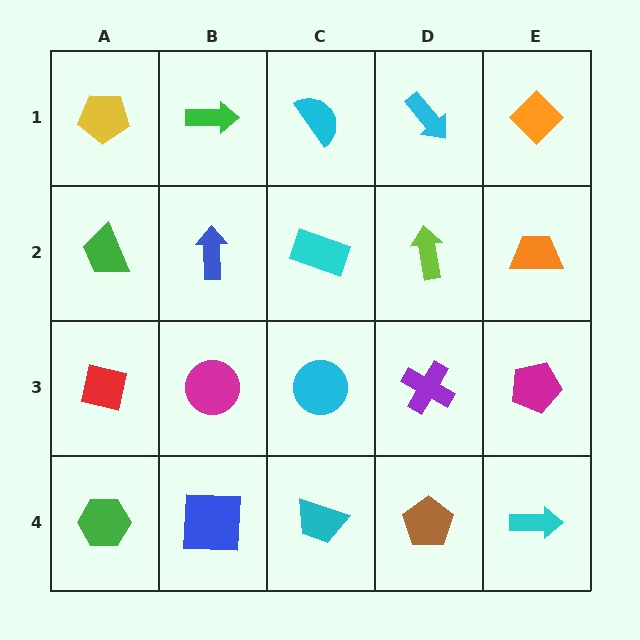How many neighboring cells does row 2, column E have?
3.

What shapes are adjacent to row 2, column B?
A green arrow (row 1, column B), a magenta circle (row 3, column B), a green trapezoid (row 2, column A), a cyan rectangle (row 2, column C).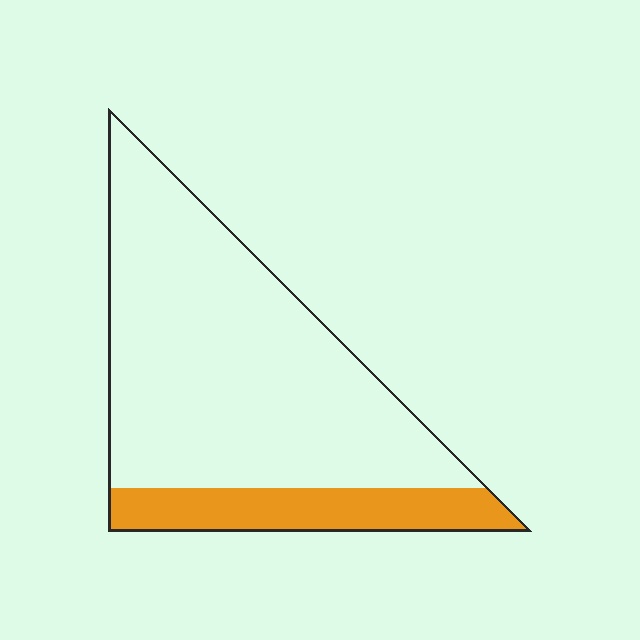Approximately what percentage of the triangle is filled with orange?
Approximately 20%.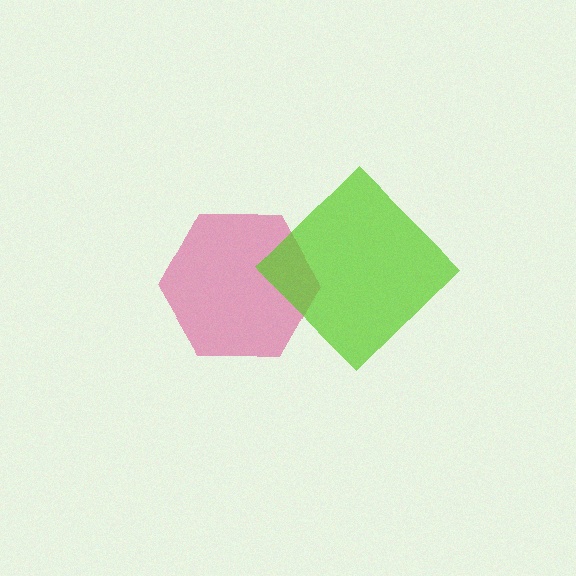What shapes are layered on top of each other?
The layered shapes are: a pink hexagon, a lime diamond.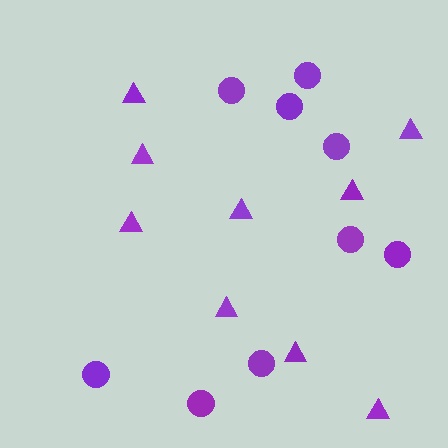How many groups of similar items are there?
There are 2 groups: one group of triangles (9) and one group of circles (9).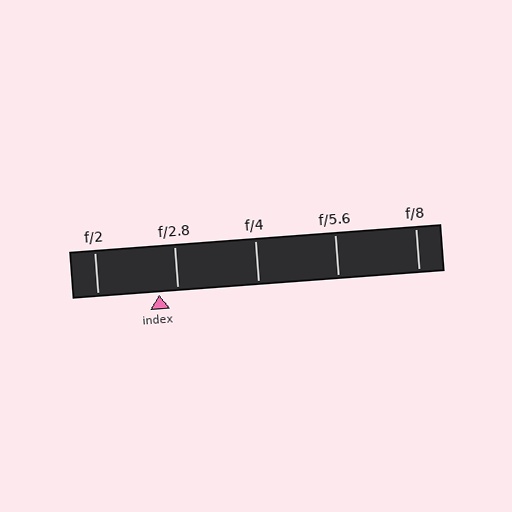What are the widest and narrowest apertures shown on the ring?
The widest aperture shown is f/2 and the narrowest is f/8.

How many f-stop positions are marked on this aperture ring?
There are 5 f-stop positions marked.